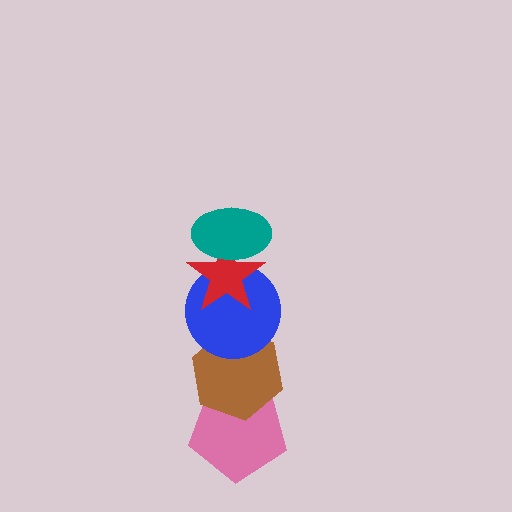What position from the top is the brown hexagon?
The brown hexagon is 4th from the top.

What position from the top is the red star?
The red star is 2nd from the top.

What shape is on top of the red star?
The teal ellipse is on top of the red star.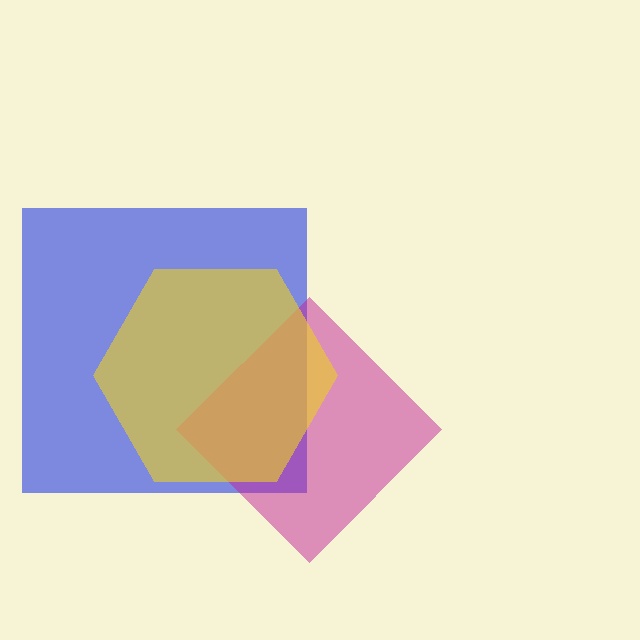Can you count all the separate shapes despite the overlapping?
Yes, there are 3 separate shapes.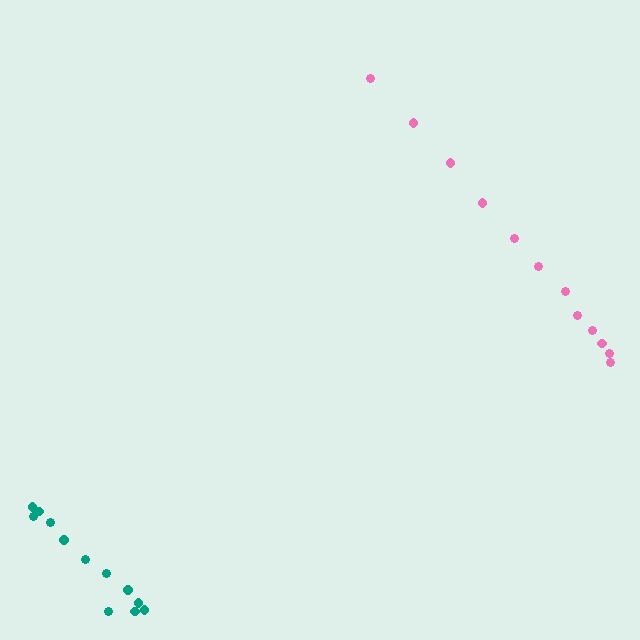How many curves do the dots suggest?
There are 2 distinct paths.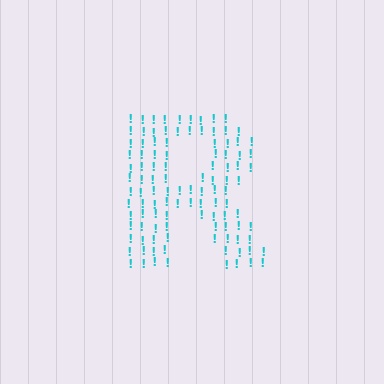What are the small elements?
The small elements are exclamation marks.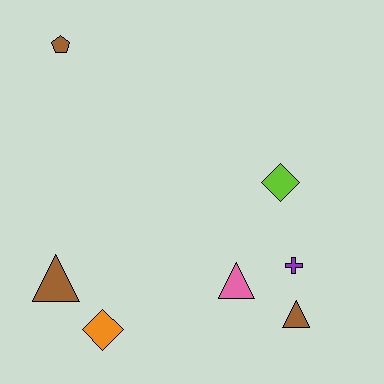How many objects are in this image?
There are 7 objects.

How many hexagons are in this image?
There are no hexagons.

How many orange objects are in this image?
There is 1 orange object.